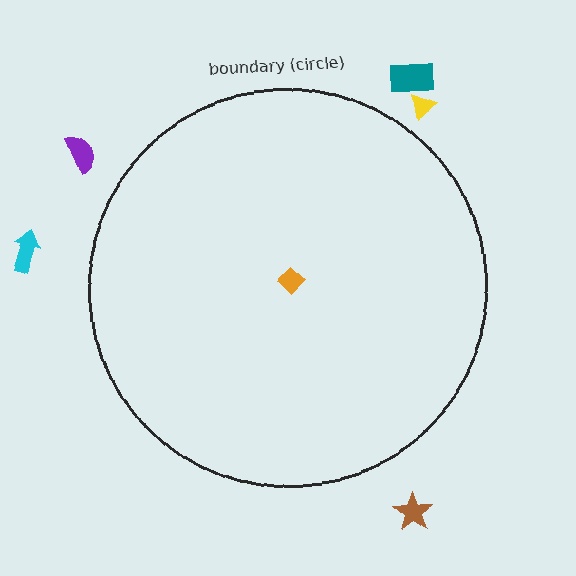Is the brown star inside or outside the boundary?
Outside.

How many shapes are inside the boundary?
1 inside, 5 outside.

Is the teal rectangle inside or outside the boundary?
Outside.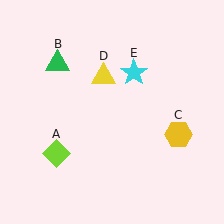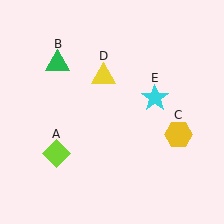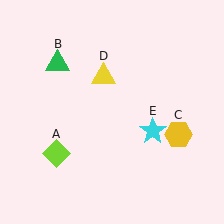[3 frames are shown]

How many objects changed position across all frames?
1 object changed position: cyan star (object E).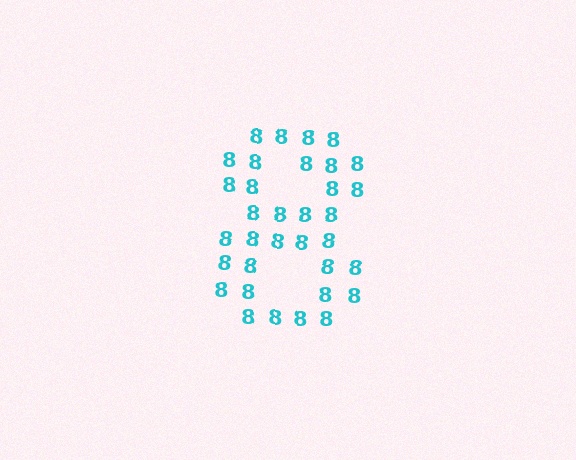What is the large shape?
The large shape is the digit 8.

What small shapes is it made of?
It is made of small digit 8's.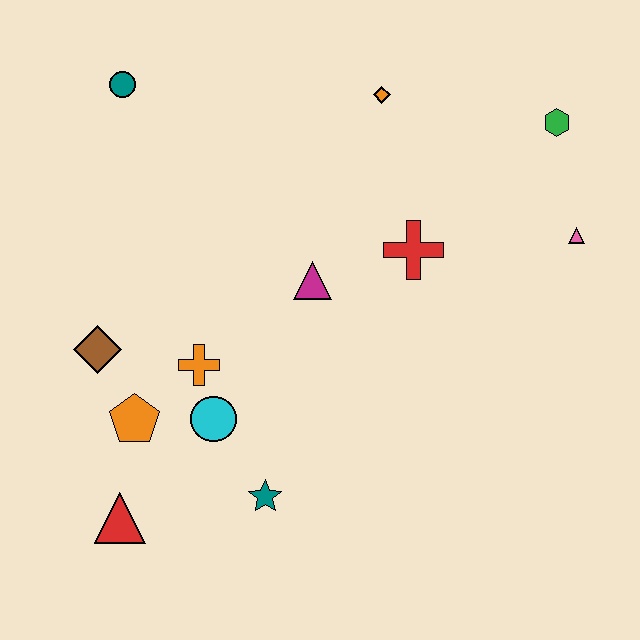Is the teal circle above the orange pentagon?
Yes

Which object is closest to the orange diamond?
The red cross is closest to the orange diamond.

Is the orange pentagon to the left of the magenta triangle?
Yes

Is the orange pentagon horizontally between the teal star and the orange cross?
No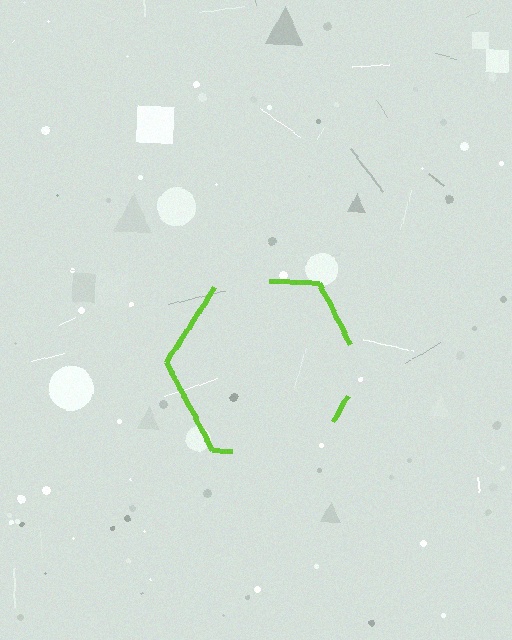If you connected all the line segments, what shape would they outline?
They would outline a hexagon.